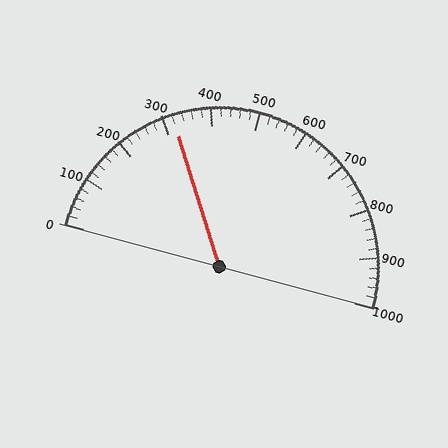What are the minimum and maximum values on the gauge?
The gauge ranges from 0 to 1000.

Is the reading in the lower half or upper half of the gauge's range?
The reading is in the lower half of the range (0 to 1000).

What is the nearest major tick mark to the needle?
The nearest major tick mark is 300.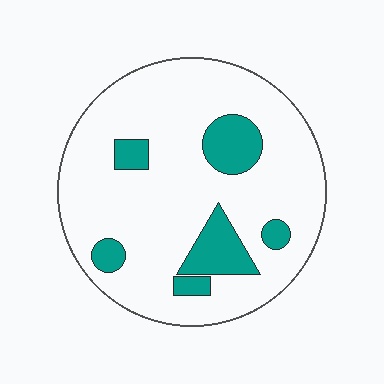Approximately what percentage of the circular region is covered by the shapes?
Approximately 15%.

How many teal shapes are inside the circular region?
6.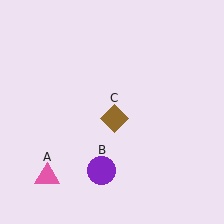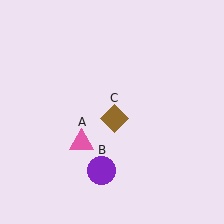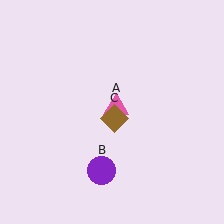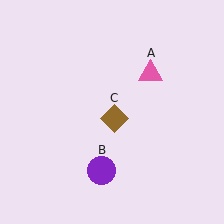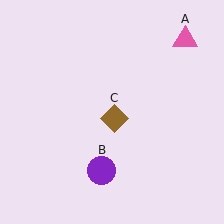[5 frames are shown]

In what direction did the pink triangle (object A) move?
The pink triangle (object A) moved up and to the right.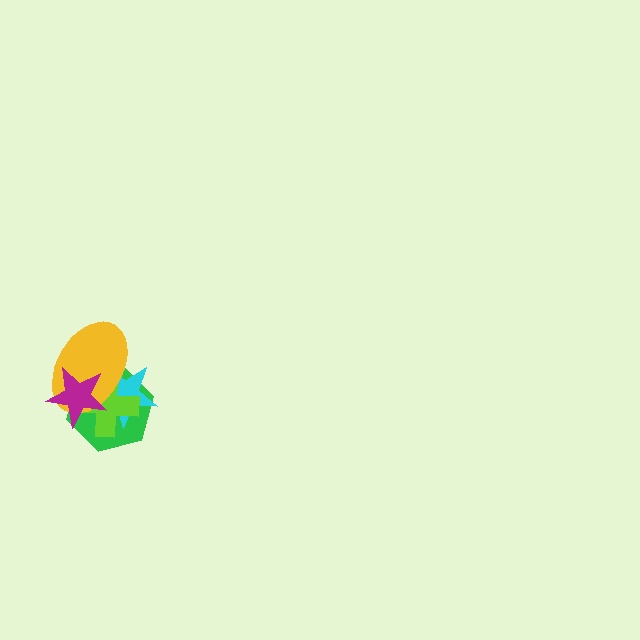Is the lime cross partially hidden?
Yes, it is partially covered by another shape.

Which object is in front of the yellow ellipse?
The magenta star is in front of the yellow ellipse.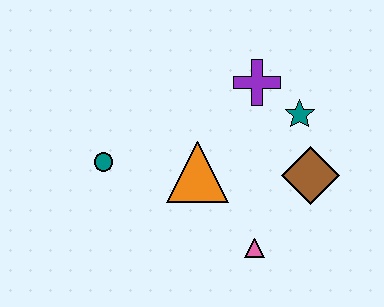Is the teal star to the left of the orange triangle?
No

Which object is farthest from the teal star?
The teal circle is farthest from the teal star.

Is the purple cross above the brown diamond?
Yes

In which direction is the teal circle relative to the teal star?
The teal circle is to the left of the teal star.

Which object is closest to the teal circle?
The orange triangle is closest to the teal circle.